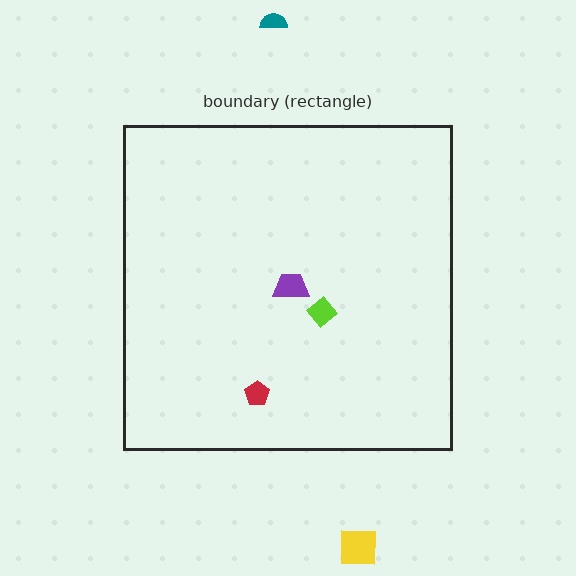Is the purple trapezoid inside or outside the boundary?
Inside.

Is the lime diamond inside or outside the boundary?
Inside.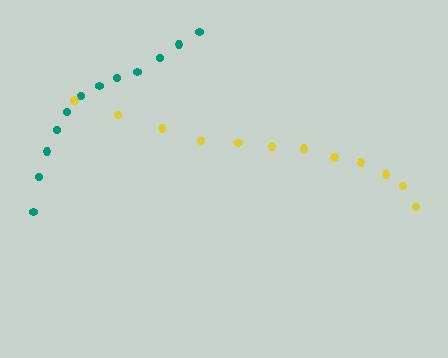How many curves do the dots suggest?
There are 2 distinct paths.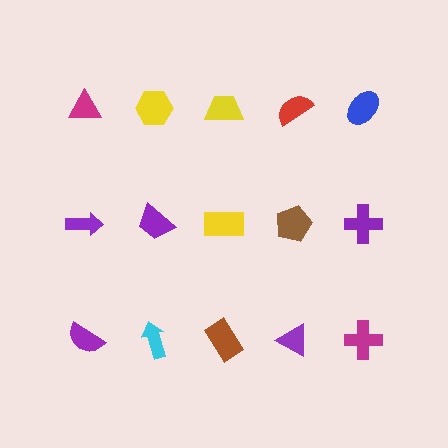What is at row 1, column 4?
A red semicircle.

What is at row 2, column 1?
A purple arrow.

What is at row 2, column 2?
A purple trapezoid.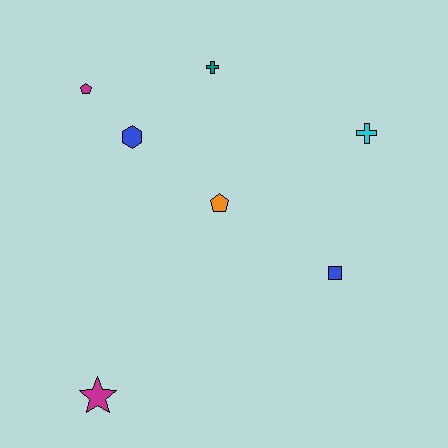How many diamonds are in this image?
There are no diamonds.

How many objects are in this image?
There are 7 objects.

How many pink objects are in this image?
There are no pink objects.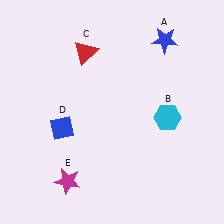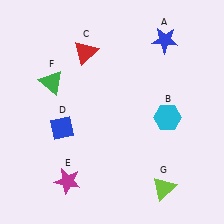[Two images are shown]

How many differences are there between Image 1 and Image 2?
There are 2 differences between the two images.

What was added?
A green triangle (F), a lime triangle (G) were added in Image 2.